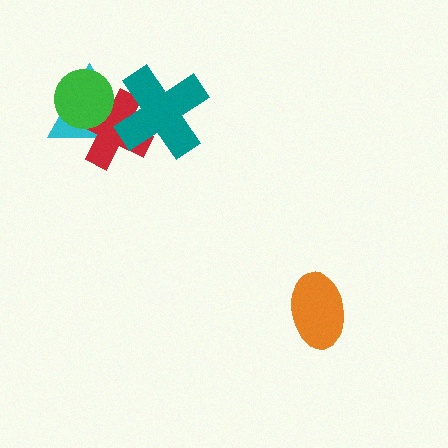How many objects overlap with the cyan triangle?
3 objects overlap with the cyan triangle.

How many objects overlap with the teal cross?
2 objects overlap with the teal cross.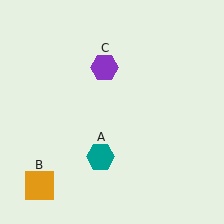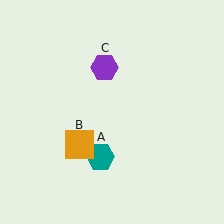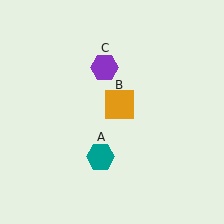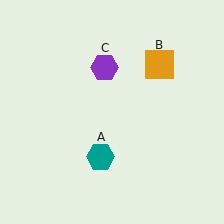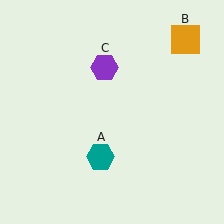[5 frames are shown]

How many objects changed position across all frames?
1 object changed position: orange square (object B).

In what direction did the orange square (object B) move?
The orange square (object B) moved up and to the right.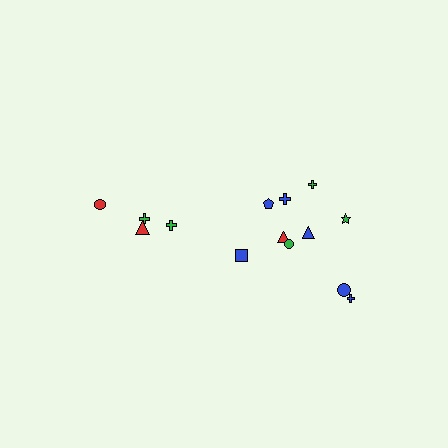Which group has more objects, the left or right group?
The right group.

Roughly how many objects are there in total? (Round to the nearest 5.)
Roughly 15 objects in total.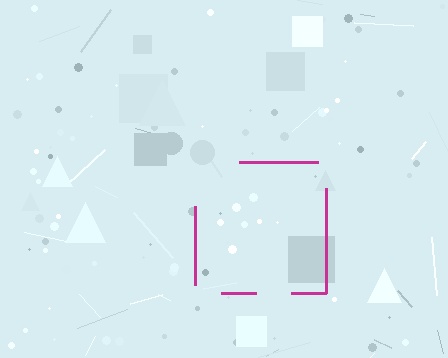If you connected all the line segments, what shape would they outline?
They would outline a square.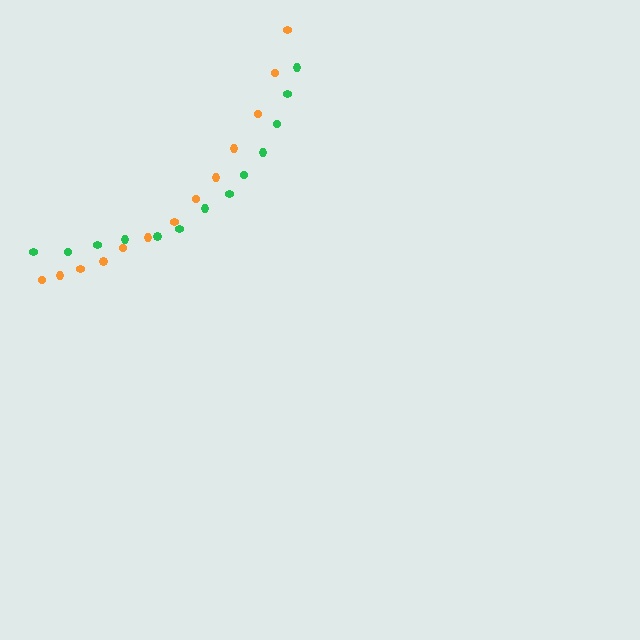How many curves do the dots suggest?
There are 2 distinct paths.